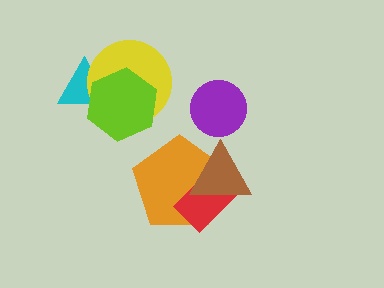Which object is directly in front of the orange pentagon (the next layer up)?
The red rectangle is directly in front of the orange pentagon.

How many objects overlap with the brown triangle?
2 objects overlap with the brown triangle.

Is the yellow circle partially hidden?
Yes, it is partially covered by another shape.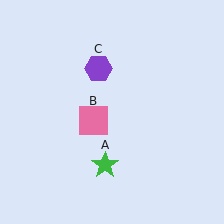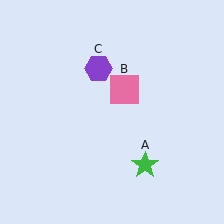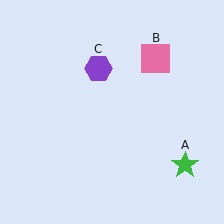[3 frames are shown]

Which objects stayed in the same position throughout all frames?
Purple hexagon (object C) remained stationary.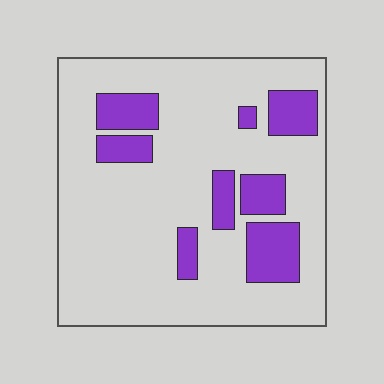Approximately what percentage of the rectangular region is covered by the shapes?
Approximately 20%.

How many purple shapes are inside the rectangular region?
8.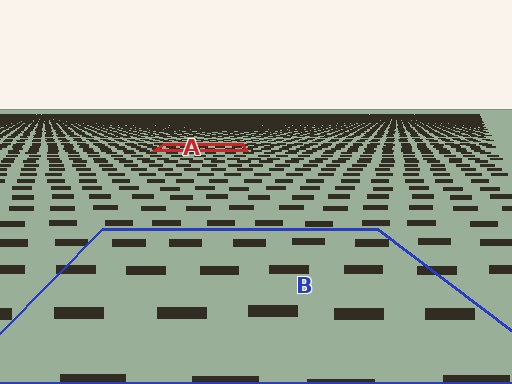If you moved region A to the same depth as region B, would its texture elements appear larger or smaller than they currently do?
They would appear larger. At a closer depth, the same texture elements are projected at a bigger on-screen size.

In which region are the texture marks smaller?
The texture marks are smaller in region A, because it is farther away.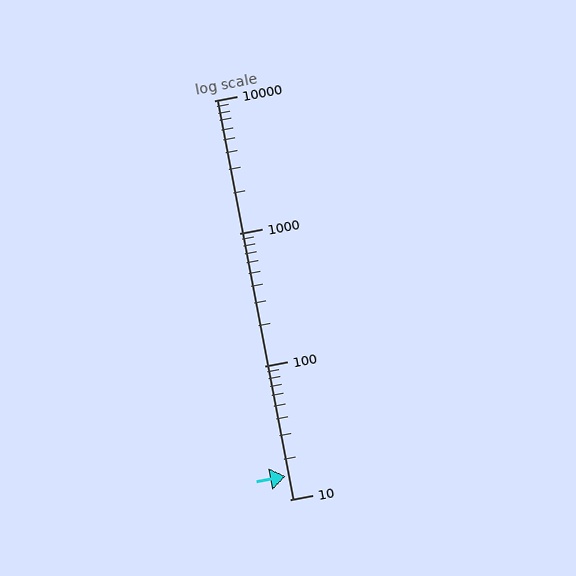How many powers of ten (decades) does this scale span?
The scale spans 3 decades, from 10 to 10000.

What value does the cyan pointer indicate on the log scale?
The pointer indicates approximately 15.